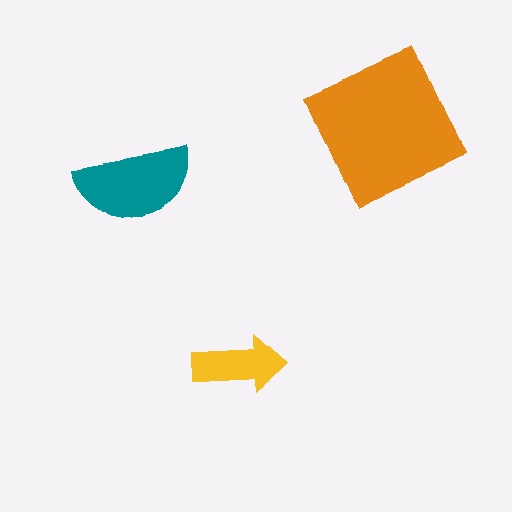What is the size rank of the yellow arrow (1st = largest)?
3rd.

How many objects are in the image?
There are 3 objects in the image.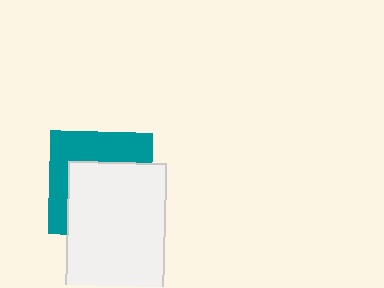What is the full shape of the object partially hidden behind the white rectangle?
The partially hidden object is a teal square.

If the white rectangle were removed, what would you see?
You would see the complete teal square.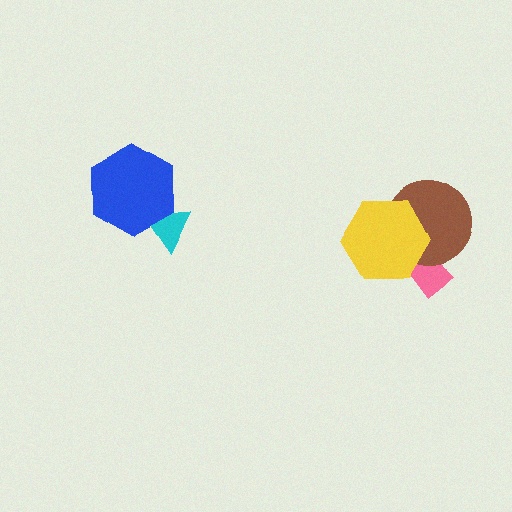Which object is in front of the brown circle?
The yellow hexagon is in front of the brown circle.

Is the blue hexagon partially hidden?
No, no other shape covers it.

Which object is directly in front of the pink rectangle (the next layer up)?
The brown circle is directly in front of the pink rectangle.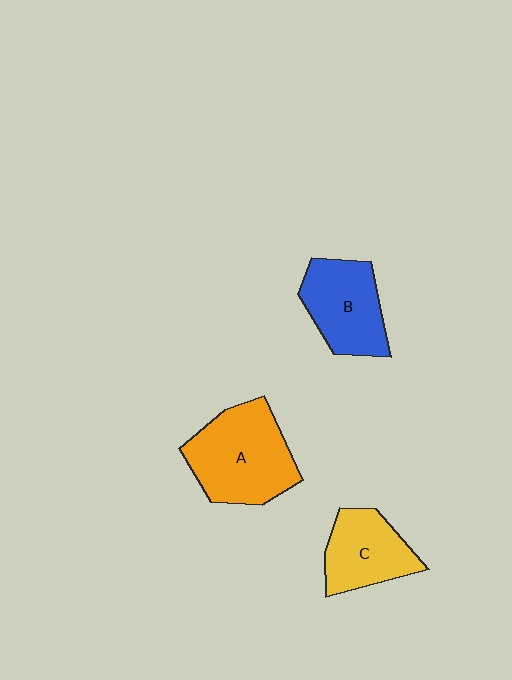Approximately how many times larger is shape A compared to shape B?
Approximately 1.3 times.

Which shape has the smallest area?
Shape C (yellow).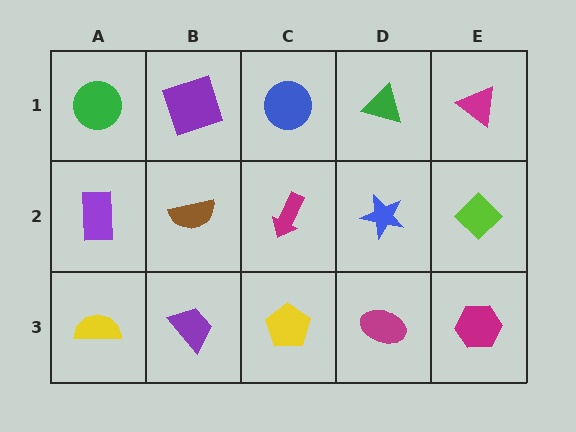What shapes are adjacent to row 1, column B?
A brown semicircle (row 2, column B), a green circle (row 1, column A), a blue circle (row 1, column C).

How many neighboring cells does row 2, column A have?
3.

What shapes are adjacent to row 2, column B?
A purple square (row 1, column B), a purple trapezoid (row 3, column B), a purple rectangle (row 2, column A), a magenta arrow (row 2, column C).